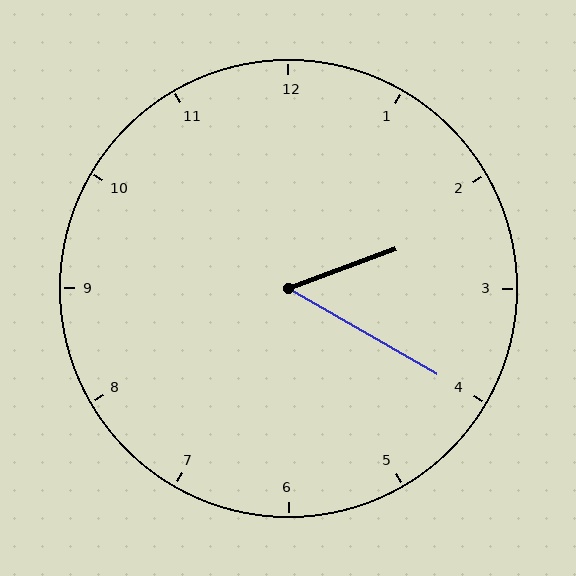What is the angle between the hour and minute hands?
Approximately 50 degrees.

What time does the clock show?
2:20.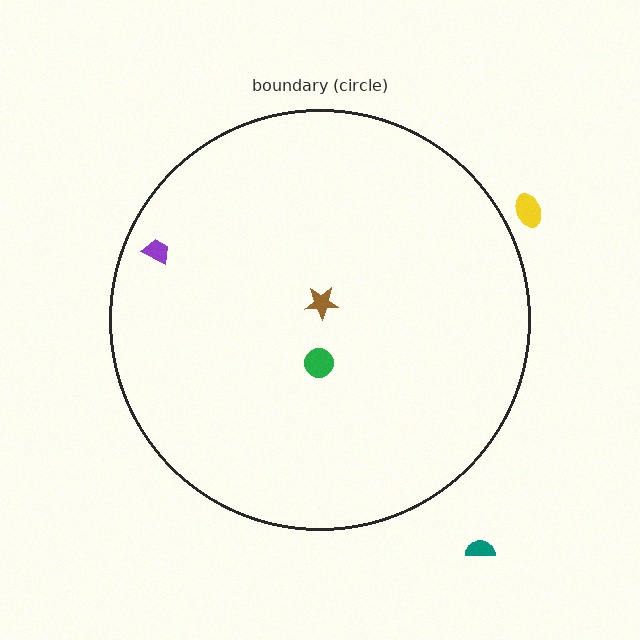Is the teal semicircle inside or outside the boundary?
Outside.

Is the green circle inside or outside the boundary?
Inside.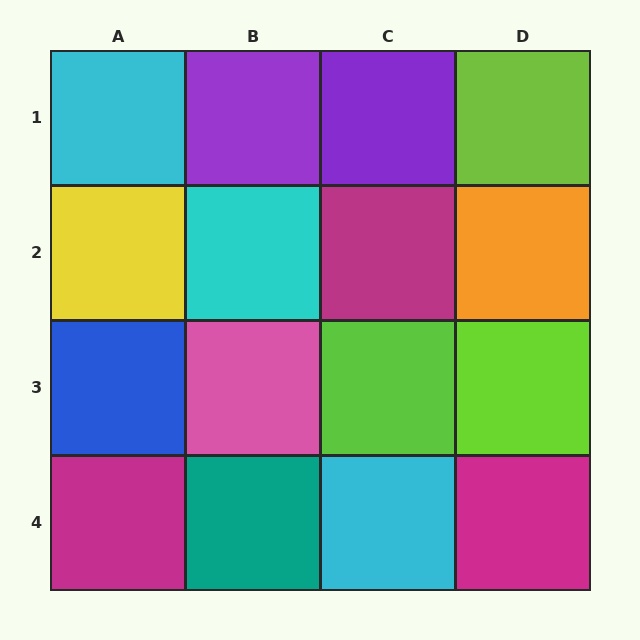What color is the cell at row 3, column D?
Lime.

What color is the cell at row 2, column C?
Magenta.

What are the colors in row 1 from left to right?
Cyan, purple, purple, lime.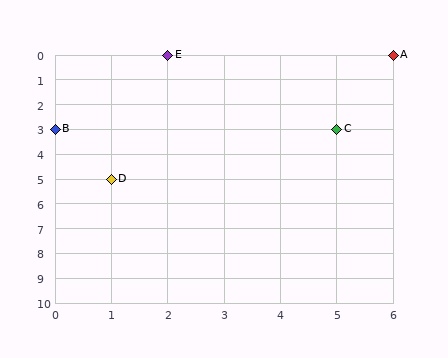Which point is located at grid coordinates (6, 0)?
Point A is at (6, 0).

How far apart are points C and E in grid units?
Points C and E are 3 columns and 3 rows apart (about 4.2 grid units diagonally).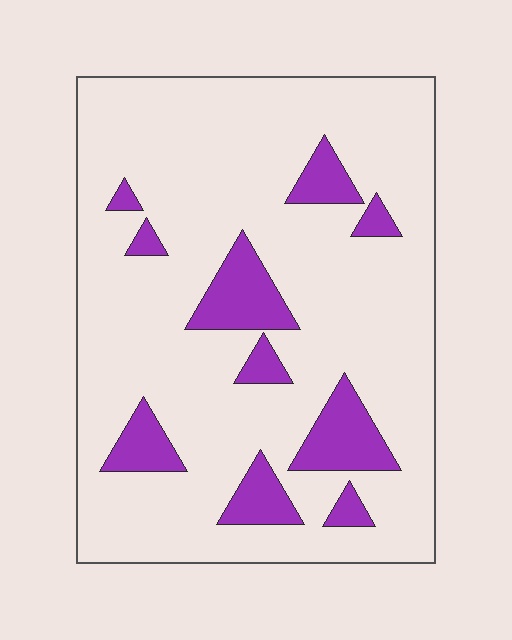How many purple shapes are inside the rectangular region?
10.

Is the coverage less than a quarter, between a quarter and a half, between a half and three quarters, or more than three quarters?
Less than a quarter.